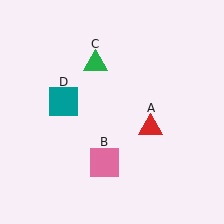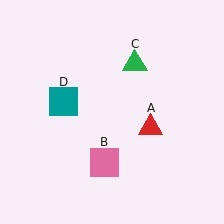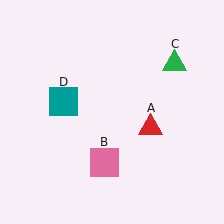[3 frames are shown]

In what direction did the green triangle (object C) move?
The green triangle (object C) moved right.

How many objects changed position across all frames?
1 object changed position: green triangle (object C).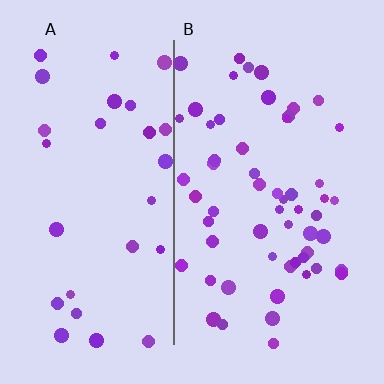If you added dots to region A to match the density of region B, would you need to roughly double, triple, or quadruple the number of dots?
Approximately double.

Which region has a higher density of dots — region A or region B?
B (the right).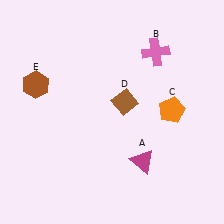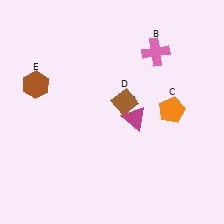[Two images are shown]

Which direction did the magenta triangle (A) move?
The magenta triangle (A) moved up.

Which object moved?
The magenta triangle (A) moved up.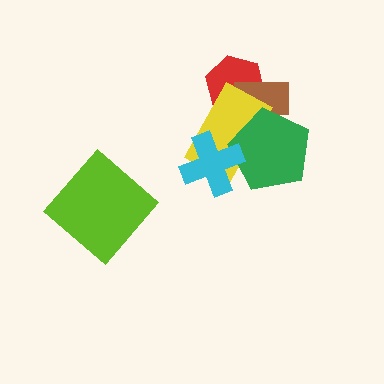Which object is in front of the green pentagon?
The cyan cross is in front of the green pentagon.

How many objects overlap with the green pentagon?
3 objects overlap with the green pentagon.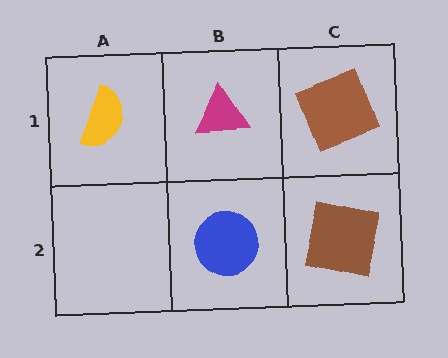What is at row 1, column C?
A brown square.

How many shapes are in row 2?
2 shapes.